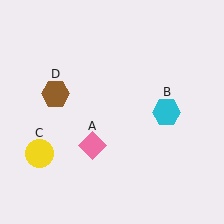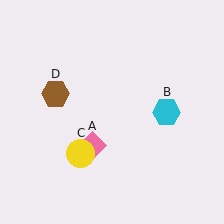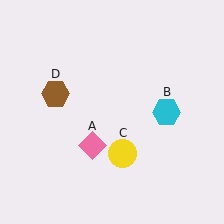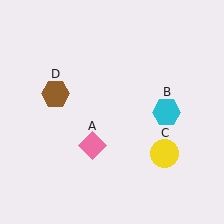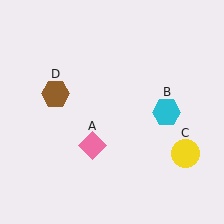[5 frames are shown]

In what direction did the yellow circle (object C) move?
The yellow circle (object C) moved right.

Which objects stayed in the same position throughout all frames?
Pink diamond (object A) and cyan hexagon (object B) and brown hexagon (object D) remained stationary.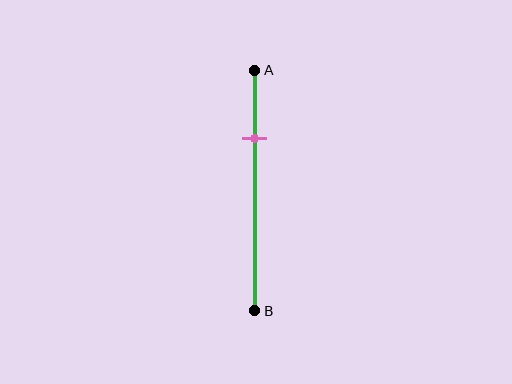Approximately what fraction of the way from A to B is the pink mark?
The pink mark is approximately 30% of the way from A to B.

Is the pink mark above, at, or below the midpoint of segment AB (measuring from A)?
The pink mark is above the midpoint of segment AB.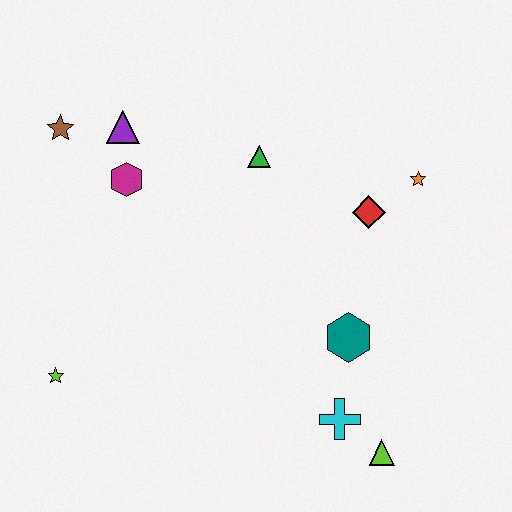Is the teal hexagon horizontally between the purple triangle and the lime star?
No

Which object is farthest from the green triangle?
The lime triangle is farthest from the green triangle.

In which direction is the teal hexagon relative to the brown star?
The teal hexagon is to the right of the brown star.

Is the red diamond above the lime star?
Yes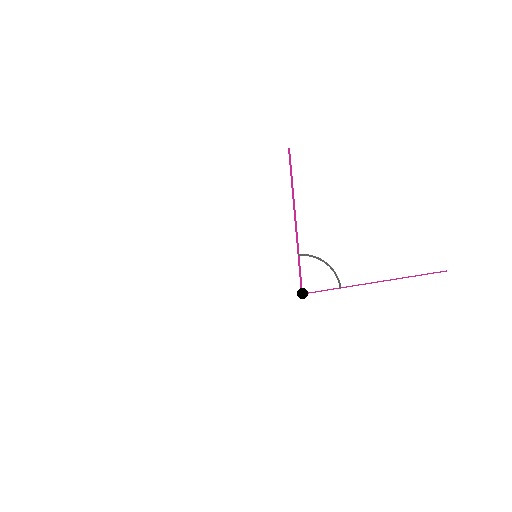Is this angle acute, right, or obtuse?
It is approximately a right angle.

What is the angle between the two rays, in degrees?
Approximately 86 degrees.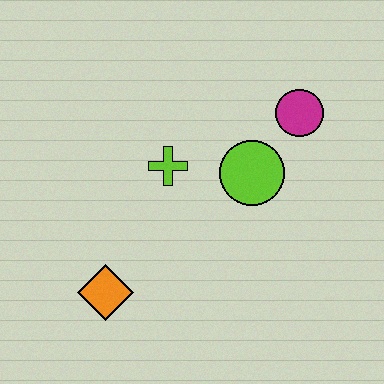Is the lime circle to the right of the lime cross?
Yes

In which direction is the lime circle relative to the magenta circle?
The lime circle is below the magenta circle.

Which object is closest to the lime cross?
The lime circle is closest to the lime cross.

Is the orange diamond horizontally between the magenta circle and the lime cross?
No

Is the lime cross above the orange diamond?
Yes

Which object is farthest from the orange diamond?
The magenta circle is farthest from the orange diamond.